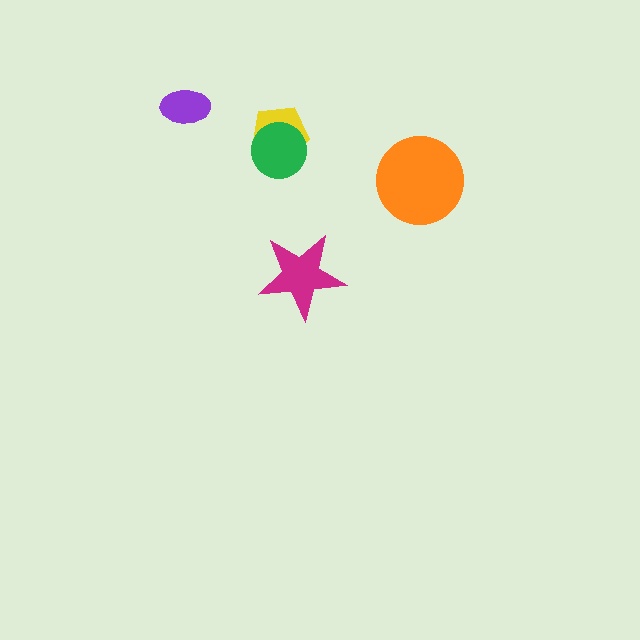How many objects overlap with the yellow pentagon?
1 object overlaps with the yellow pentagon.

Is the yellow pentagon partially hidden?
Yes, it is partially covered by another shape.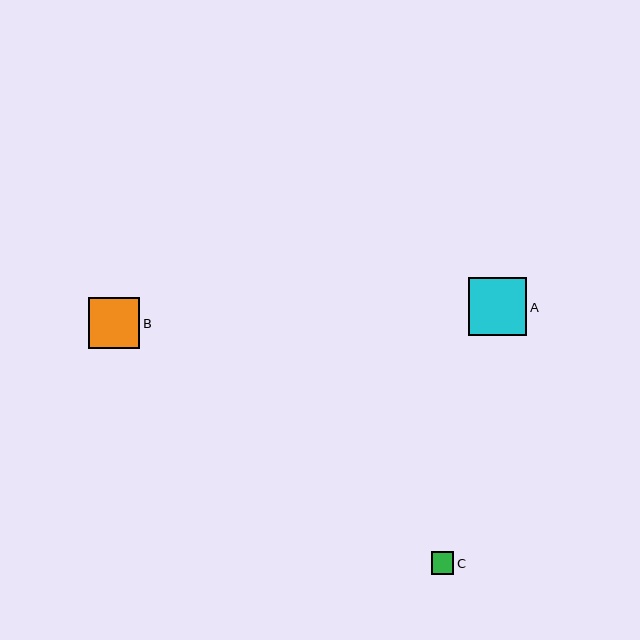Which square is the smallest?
Square C is the smallest with a size of approximately 22 pixels.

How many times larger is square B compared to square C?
Square B is approximately 2.3 times the size of square C.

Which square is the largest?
Square A is the largest with a size of approximately 58 pixels.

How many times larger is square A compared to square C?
Square A is approximately 2.6 times the size of square C.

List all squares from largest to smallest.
From largest to smallest: A, B, C.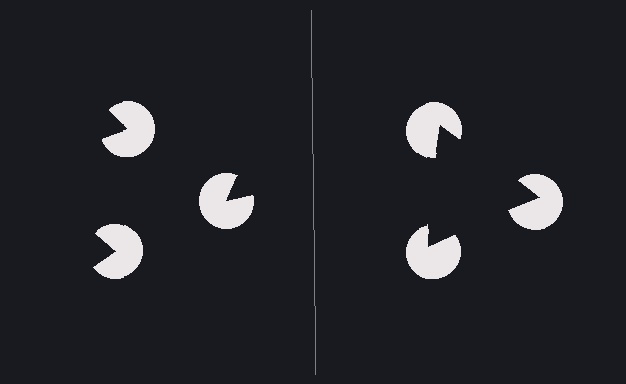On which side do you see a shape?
An illusory triangle appears on the right side. On the left side the wedge cuts are rotated, so no coherent shape forms.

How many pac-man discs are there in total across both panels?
6 — 3 on each side.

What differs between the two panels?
The pac-man discs are positioned identically on both sides; only the wedge orientations differ. On the right they align to a triangle; on the left they are misaligned.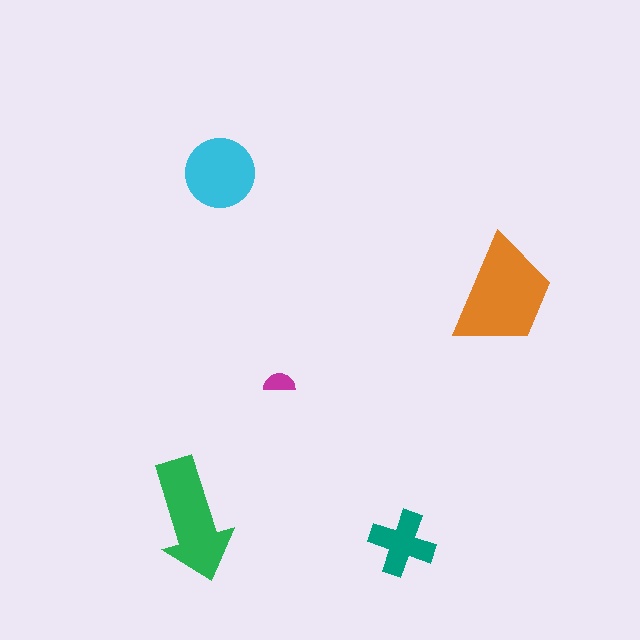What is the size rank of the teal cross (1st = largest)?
4th.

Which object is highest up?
The cyan circle is topmost.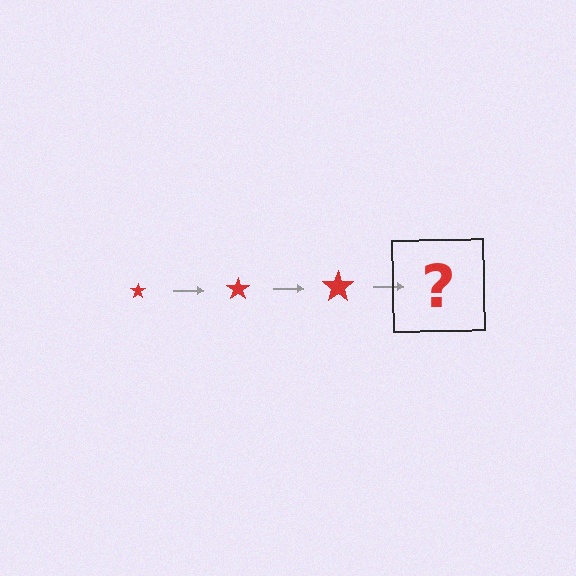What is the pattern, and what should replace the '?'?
The pattern is that the star gets progressively larger each step. The '?' should be a red star, larger than the previous one.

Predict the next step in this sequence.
The next step is a red star, larger than the previous one.